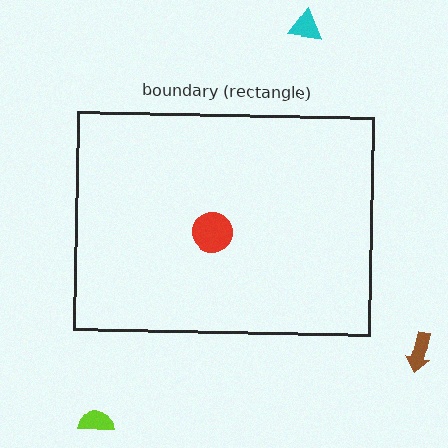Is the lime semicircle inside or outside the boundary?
Outside.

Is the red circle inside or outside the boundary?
Inside.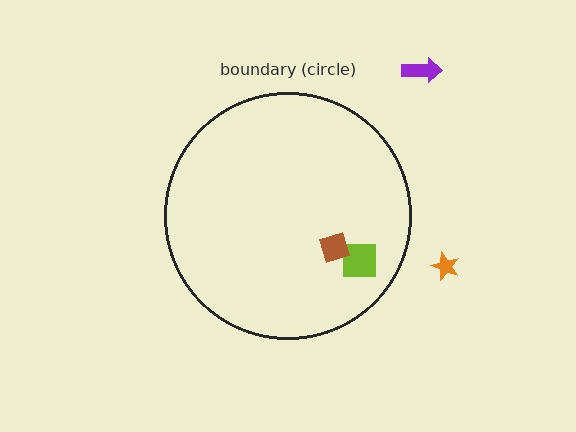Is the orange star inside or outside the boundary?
Outside.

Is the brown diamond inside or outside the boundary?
Inside.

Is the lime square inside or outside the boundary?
Inside.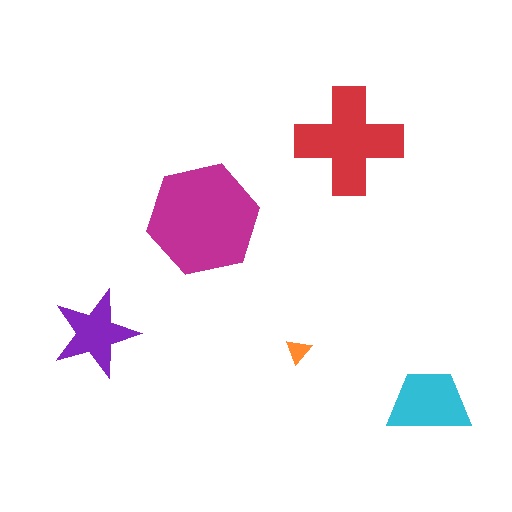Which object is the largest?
The magenta hexagon.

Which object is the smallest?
The orange triangle.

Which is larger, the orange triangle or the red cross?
The red cross.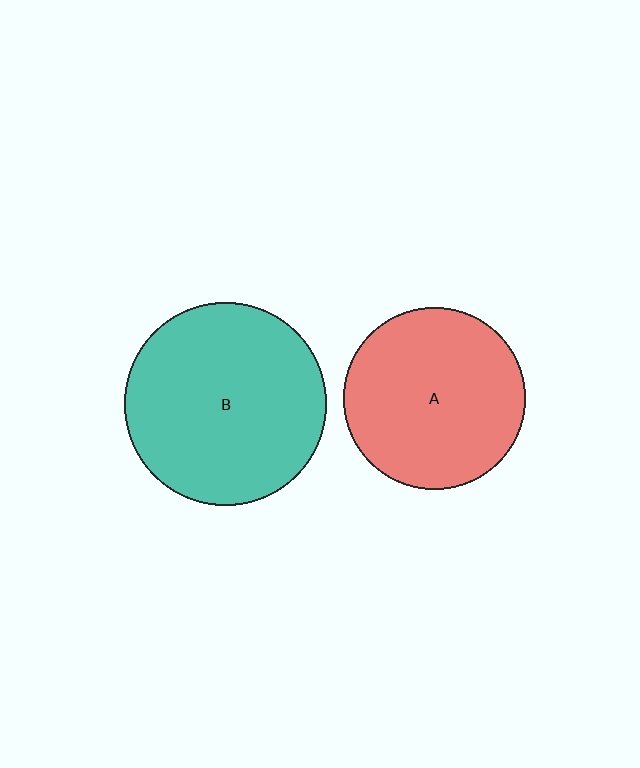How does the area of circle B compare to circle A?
Approximately 1.2 times.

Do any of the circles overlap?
No, none of the circles overlap.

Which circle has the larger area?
Circle B (teal).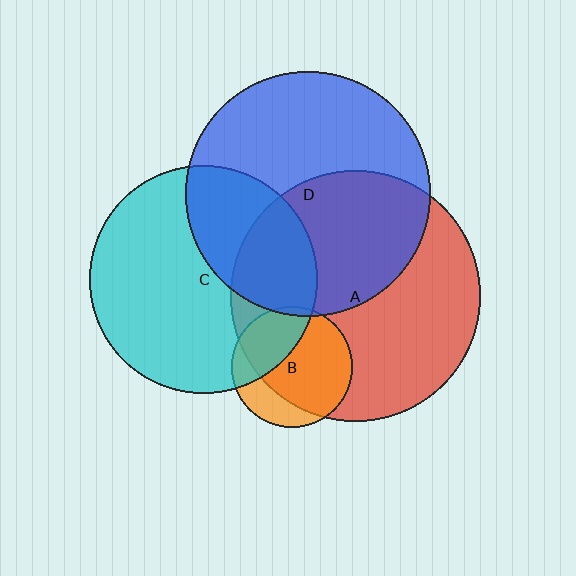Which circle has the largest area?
Circle A (red).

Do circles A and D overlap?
Yes.